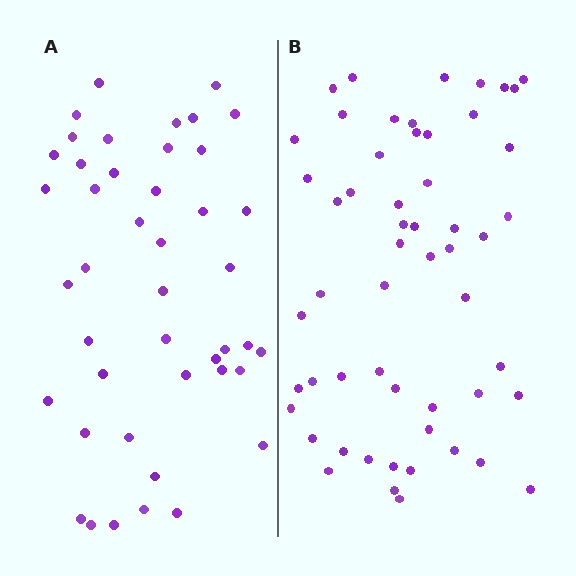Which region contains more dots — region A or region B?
Region B (the right region) has more dots.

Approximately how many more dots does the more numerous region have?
Region B has roughly 12 or so more dots than region A.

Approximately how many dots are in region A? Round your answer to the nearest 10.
About 40 dots. (The exact count is 44, which rounds to 40.)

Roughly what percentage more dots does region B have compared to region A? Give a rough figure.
About 25% more.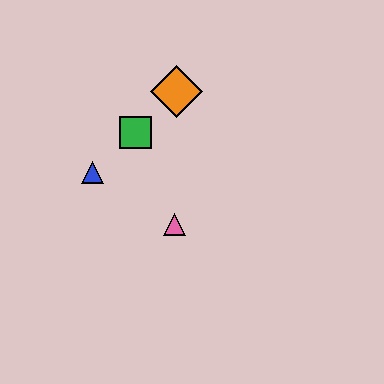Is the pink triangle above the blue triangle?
No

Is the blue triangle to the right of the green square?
No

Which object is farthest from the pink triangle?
The orange diamond is farthest from the pink triangle.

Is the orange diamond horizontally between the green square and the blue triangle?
No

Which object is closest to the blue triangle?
The green square is closest to the blue triangle.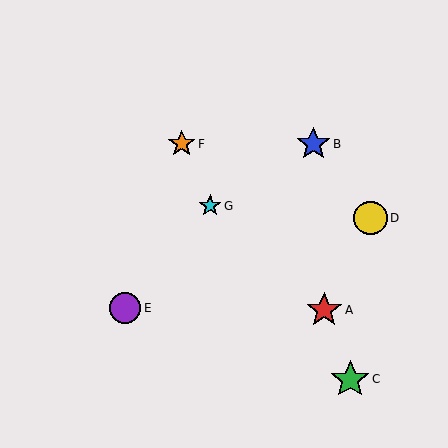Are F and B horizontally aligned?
Yes, both are at y≈144.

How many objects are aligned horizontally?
2 objects (B, F) are aligned horizontally.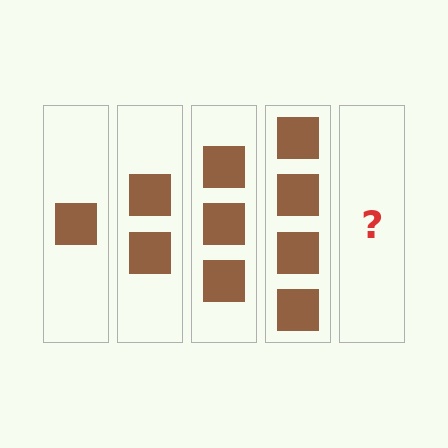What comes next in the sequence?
The next element should be 5 squares.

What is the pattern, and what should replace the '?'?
The pattern is that each step adds one more square. The '?' should be 5 squares.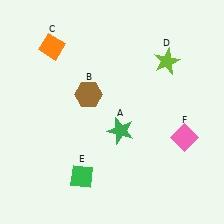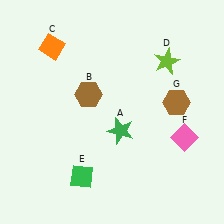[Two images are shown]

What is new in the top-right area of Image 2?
A brown hexagon (G) was added in the top-right area of Image 2.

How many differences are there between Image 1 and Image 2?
There is 1 difference between the two images.